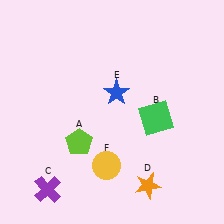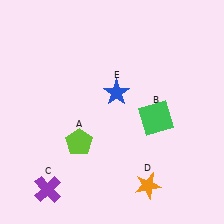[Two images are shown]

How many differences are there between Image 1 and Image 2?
There is 1 difference between the two images.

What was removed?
The yellow circle (F) was removed in Image 2.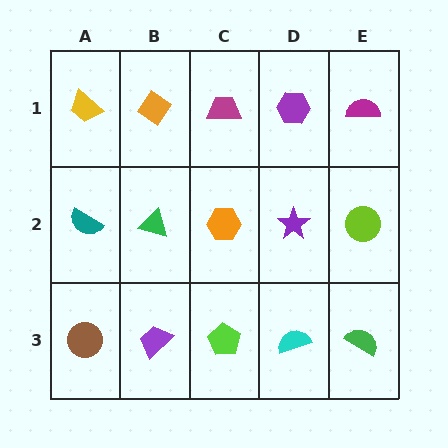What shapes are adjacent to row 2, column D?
A purple hexagon (row 1, column D), a cyan semicircle (row 3, column D), an orange hexagon (row 2, column C), a lime circle (row 2, column E).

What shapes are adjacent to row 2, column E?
A magenta semicircle (row 1, column E), a green semicircle (row 3, column E), a purple star (row 2, column D).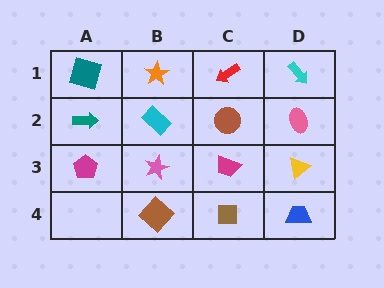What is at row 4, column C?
A brown square.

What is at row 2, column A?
A teal arrow.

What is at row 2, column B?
A cyan rectangle.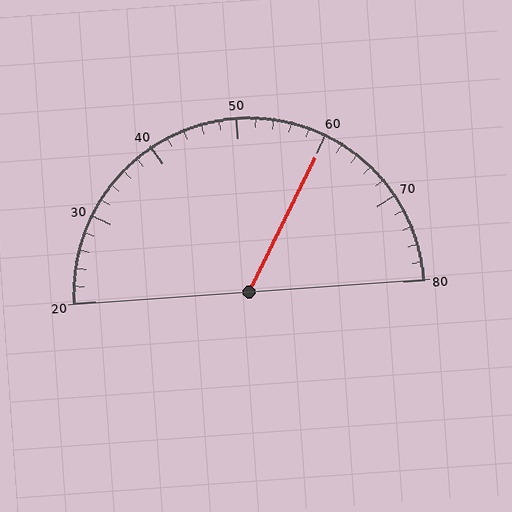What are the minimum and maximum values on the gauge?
The gauge ranges from 20 to 80.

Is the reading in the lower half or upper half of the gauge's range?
The reading is in the upper half of the range (20 to 80).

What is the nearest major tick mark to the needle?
The nearest major tick mark is 60.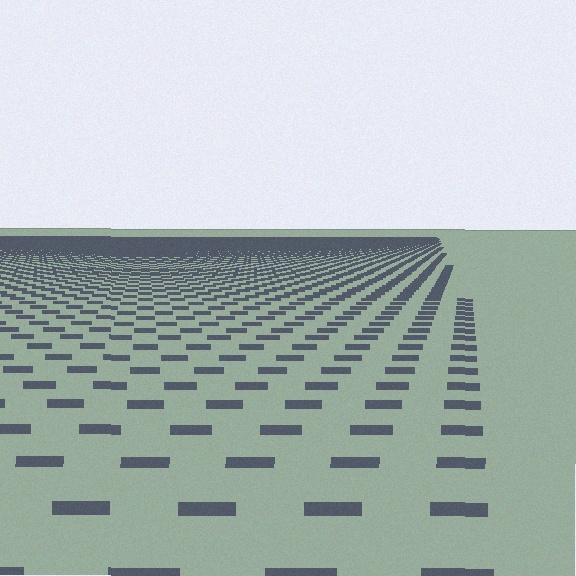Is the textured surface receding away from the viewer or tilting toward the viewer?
The surface is receding away from the viewer. Texture elements get smaller and denser toward the top.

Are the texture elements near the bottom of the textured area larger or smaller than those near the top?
Larger. Near the bottom, elements are closer to the viewer and appear at a bigger on-screen size.